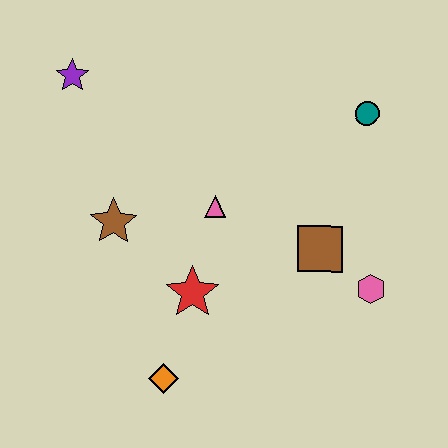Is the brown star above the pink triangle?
No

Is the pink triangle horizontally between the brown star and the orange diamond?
No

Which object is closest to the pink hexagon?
The brown square is closest to the pink hexagon.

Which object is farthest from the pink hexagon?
The purple star is farthest from the pink hexagon.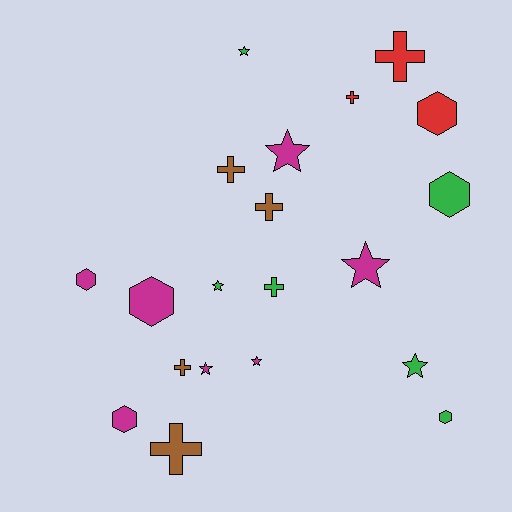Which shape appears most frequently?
Star, with 7 objects.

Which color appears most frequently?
Magenta, with 7 objects.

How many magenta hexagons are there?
There are 3 magenta hexagons.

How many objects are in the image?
There are 20 objects.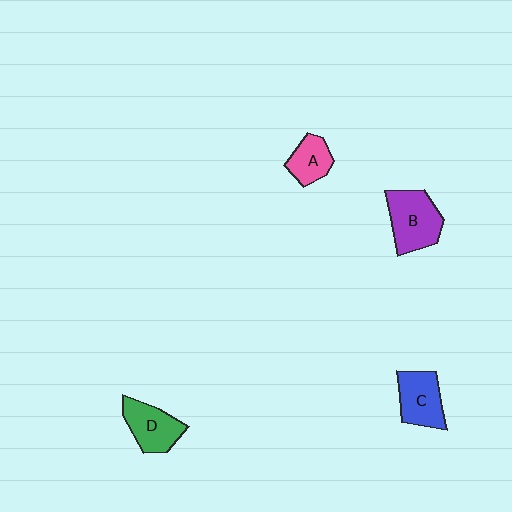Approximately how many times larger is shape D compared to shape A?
Approximately 1.4 times.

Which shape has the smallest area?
Shape A (pink).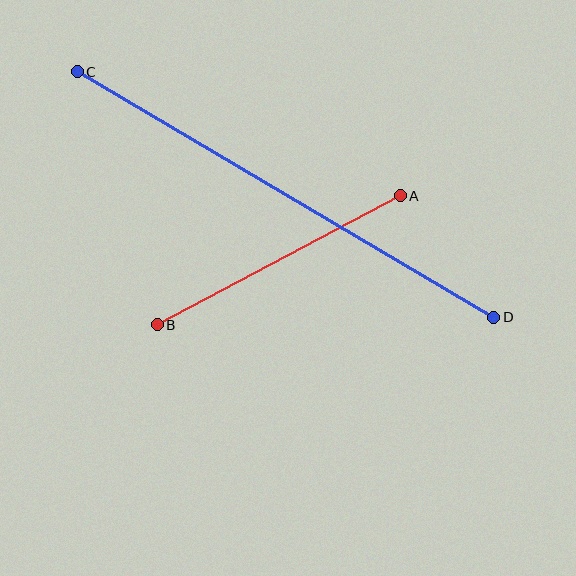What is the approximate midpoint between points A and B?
The midpoint is at approximately (279, 260) pixels.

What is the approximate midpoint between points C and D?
The midpoint is at approximately (286, 195) pixels.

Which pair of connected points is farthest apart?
Points C and D are farthest apart.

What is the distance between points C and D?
The distance is approximately 483 pixels.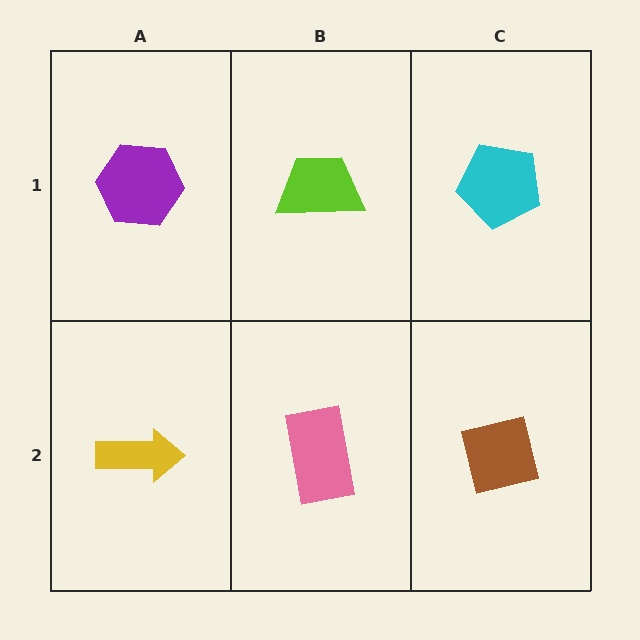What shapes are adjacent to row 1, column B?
A pink rectangle (row 2, column B), a purple hexagon (row 1, column A), a cyan pentagon (row 1, column C).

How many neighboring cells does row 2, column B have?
3.